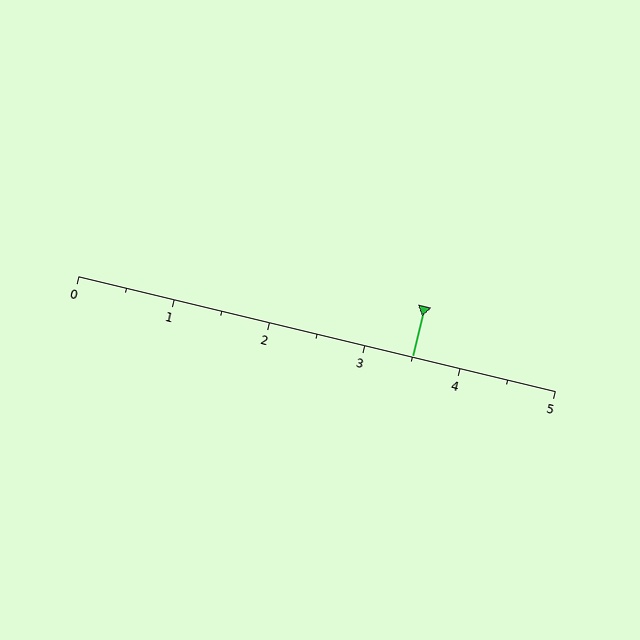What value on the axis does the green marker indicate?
The marker indicates approximately 3.5.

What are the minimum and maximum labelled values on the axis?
The axis runs from 0 to 5.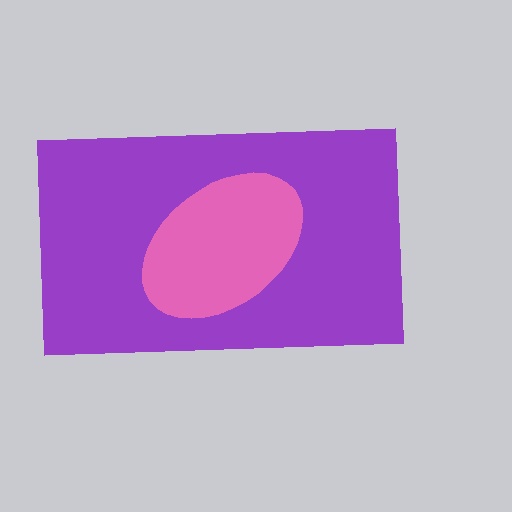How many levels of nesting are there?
2.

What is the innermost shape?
The pink ellipse.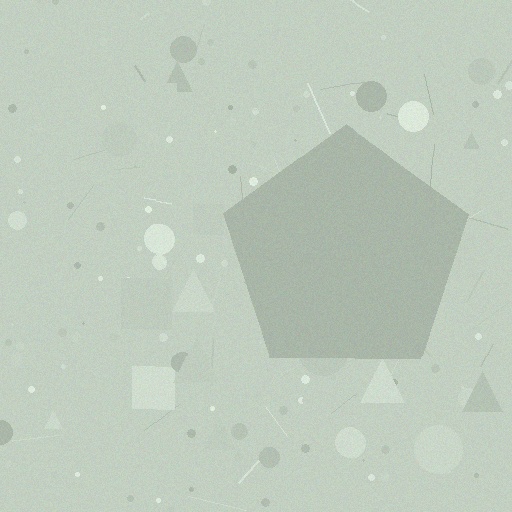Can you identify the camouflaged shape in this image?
The camouflaged shape is a pentagon.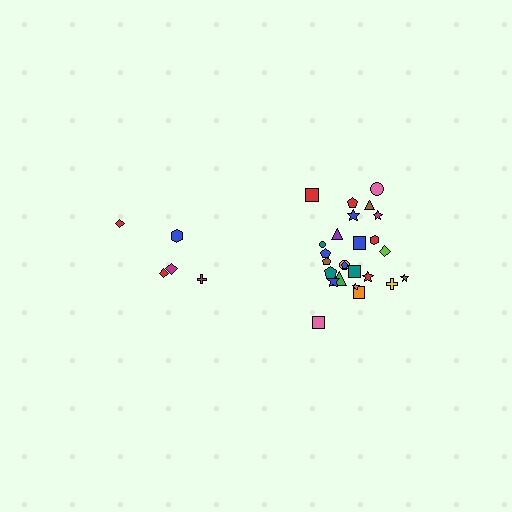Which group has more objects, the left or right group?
The right group.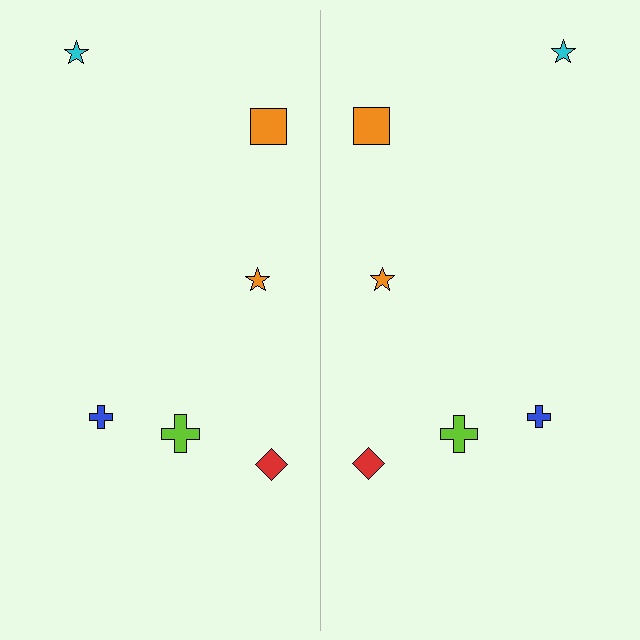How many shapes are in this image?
There are 12 shapes in this image.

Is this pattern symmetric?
Yes, this pattern has bilateral (reflection) symmetry.